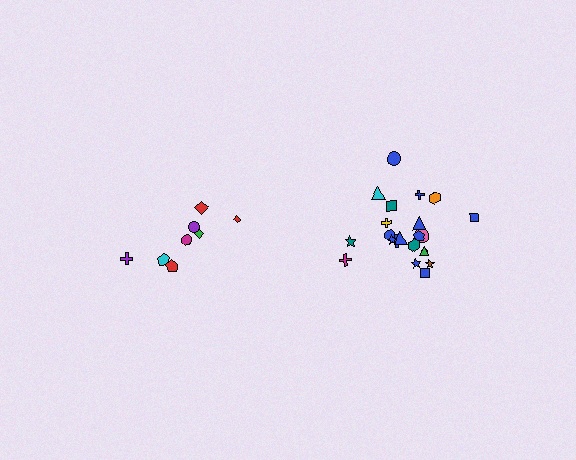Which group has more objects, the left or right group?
The right group.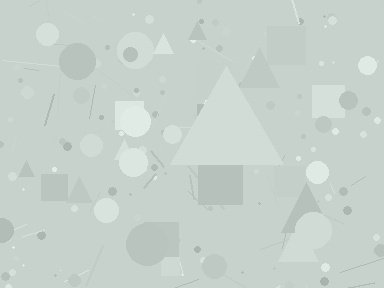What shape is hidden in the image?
A triangle is hidden in the image.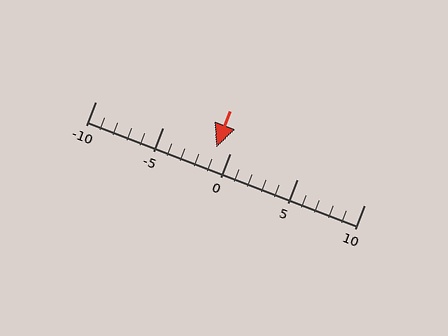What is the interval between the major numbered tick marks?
The major tick marks are spaced 5 units apart.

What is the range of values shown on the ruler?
The ruler shows values from -10 to 10.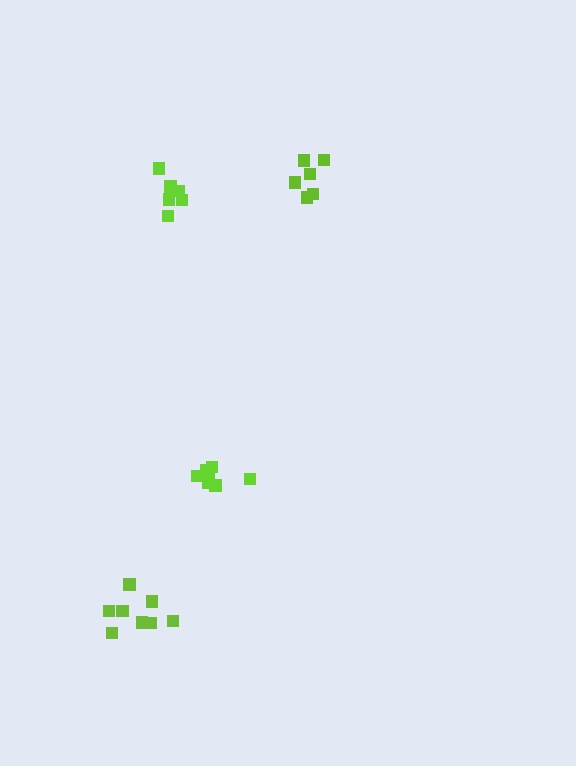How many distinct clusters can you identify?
There are 4 distinct clusters.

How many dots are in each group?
Group 1: 7 dots, Group 2: 6 dots, Group 3: 6 dots, Group 4: 8 dots (27 total).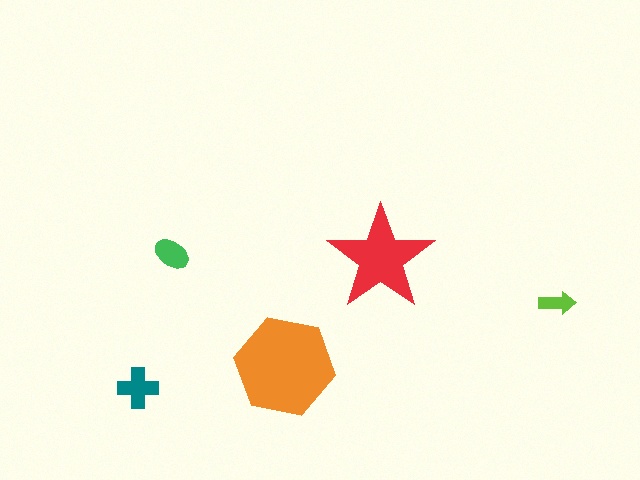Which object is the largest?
The orange hexagon.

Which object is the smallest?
The lime arrow.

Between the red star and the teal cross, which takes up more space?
The red star.